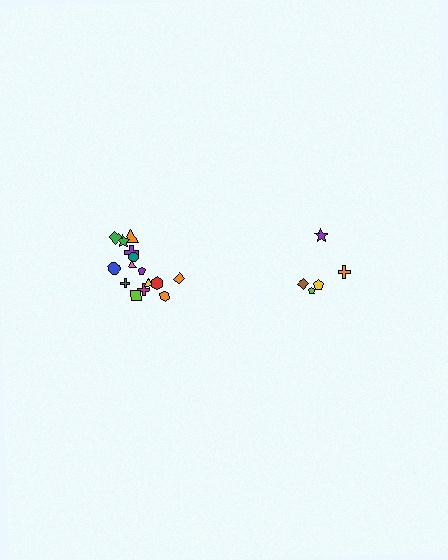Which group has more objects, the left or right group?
The left group.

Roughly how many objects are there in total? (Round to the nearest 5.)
Roughly 20 objects in total.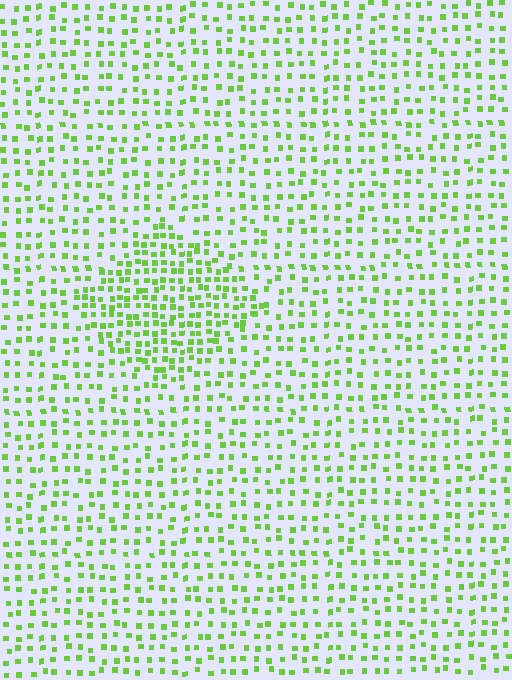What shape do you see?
I see a diamond.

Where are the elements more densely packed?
The elements are more densely packed inside the diamond boundary.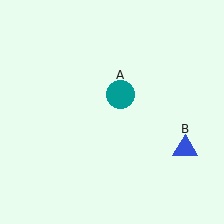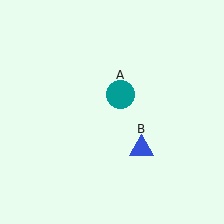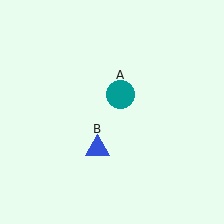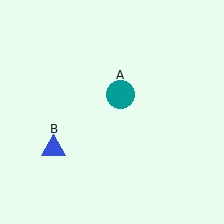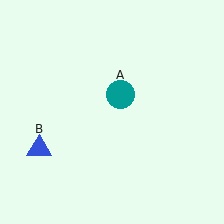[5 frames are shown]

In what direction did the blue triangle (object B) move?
The blue triangle (object B) moved left.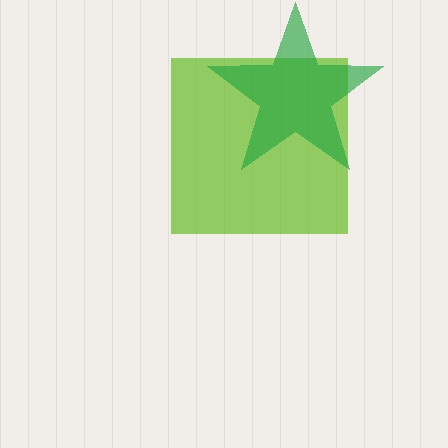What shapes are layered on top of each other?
The layered shapes are: a lime square, a green star.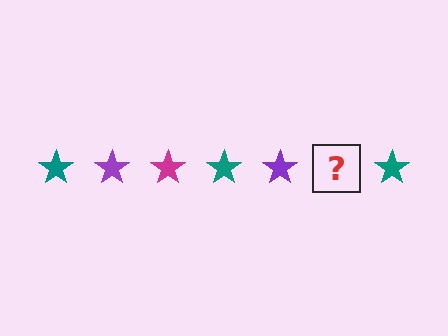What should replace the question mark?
The question mark should be replaced with a magenta star.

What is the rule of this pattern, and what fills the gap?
The rule is that the pattern cycles through teal, purple, magenta stars. The gap should be filled with a magenta star.